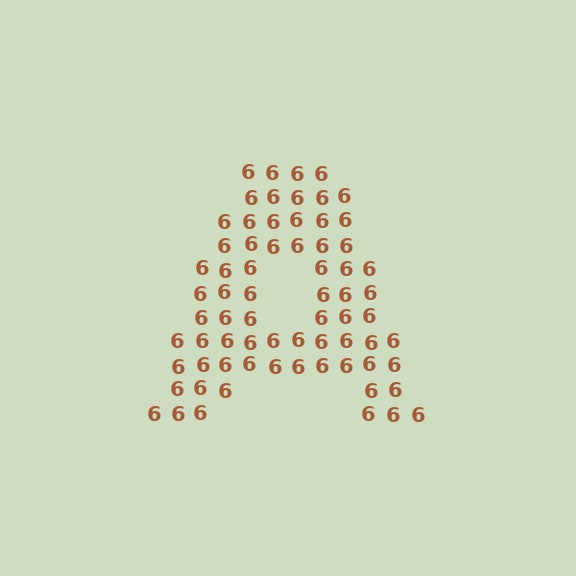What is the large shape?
The large shape is the letter A.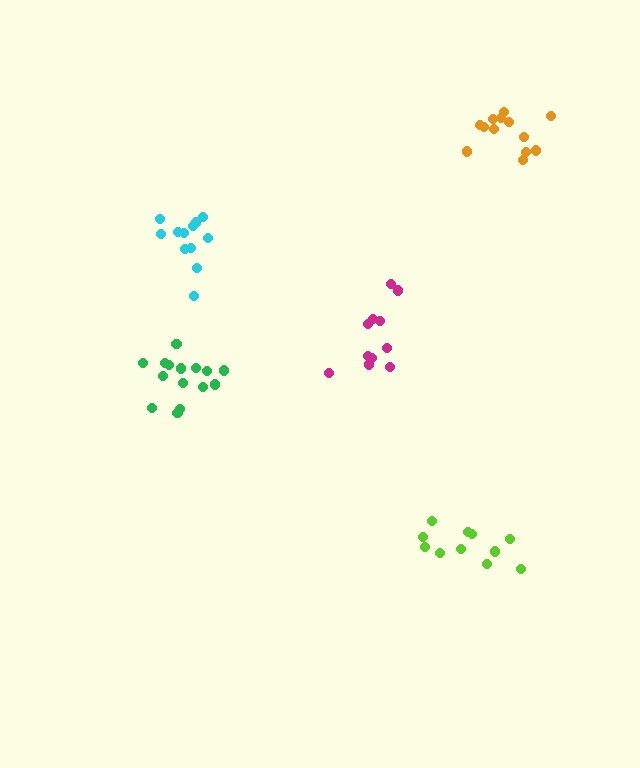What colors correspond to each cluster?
The clusters are colored: cyan, green, orange, lime, magenta.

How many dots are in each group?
Group 1: 12 dots, Group 2: 15 dots, Group 3: 13 dots, Group 4: 11 dots, Group 5: 11 dots (62 total).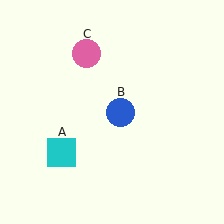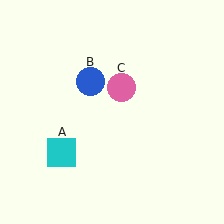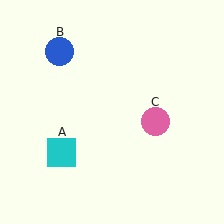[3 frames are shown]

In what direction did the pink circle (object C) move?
The pink circle (object C) moved down and to the right.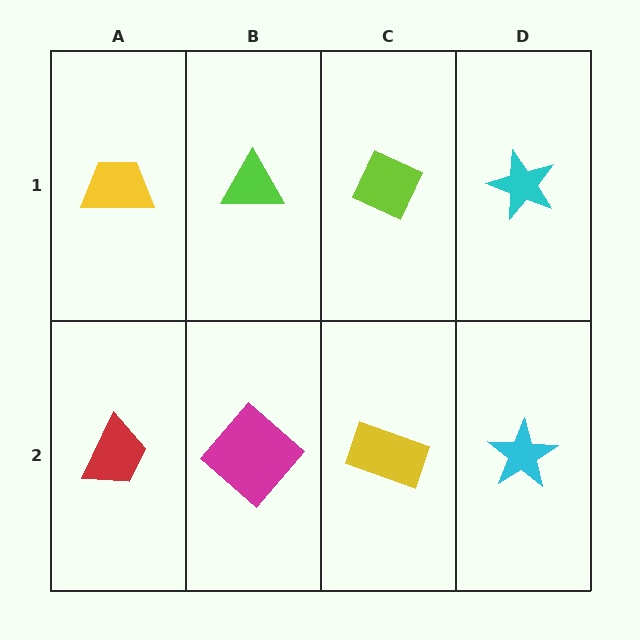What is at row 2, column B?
A magenta diamond.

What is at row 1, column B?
A lime triangle.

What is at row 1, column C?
A lime diamond.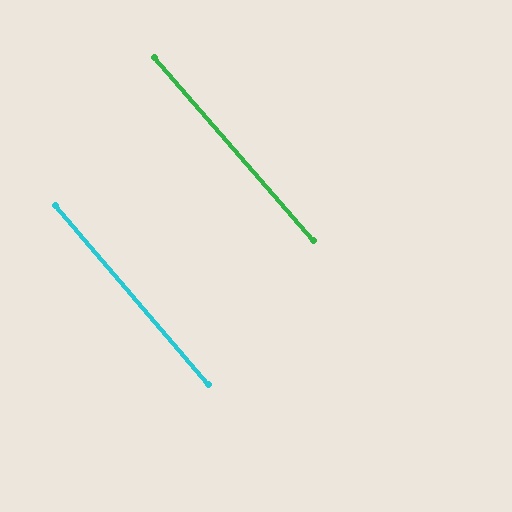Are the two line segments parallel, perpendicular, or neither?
Parallel — their directions differ by only 0.4°.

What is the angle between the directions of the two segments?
Approximately 0 degrees.